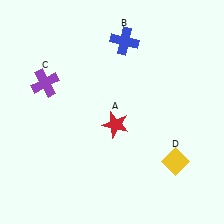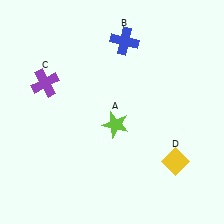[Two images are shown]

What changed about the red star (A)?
In Image 1, A is red. In Image 2, it changed to lime.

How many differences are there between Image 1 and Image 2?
There is 1 difference between the two images.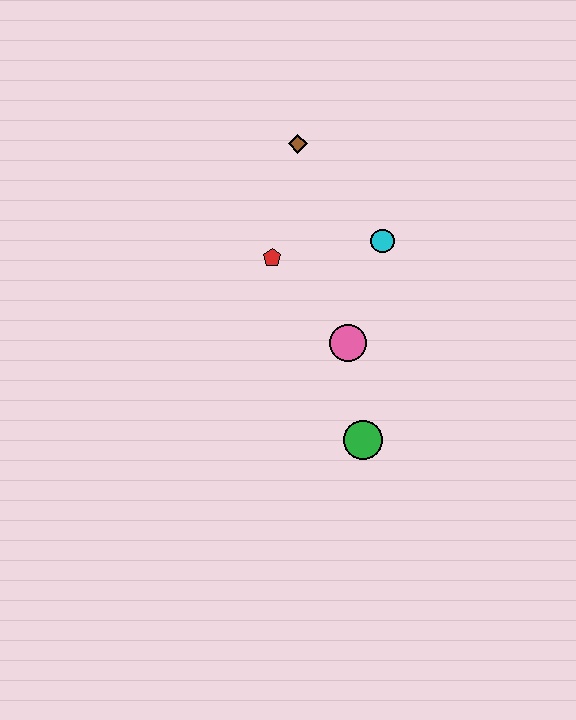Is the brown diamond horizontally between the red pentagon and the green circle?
Yes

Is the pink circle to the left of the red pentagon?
No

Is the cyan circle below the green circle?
No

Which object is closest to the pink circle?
The green circle is closest to the pink circle.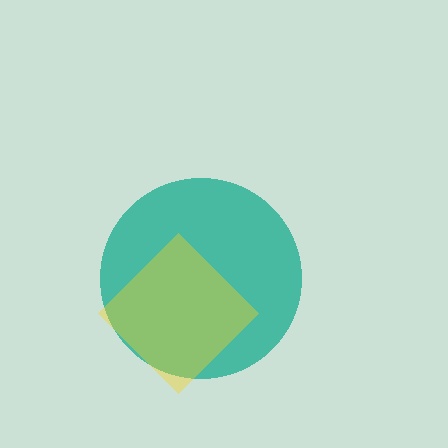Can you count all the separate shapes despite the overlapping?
Yes, there are 2 separate shapes.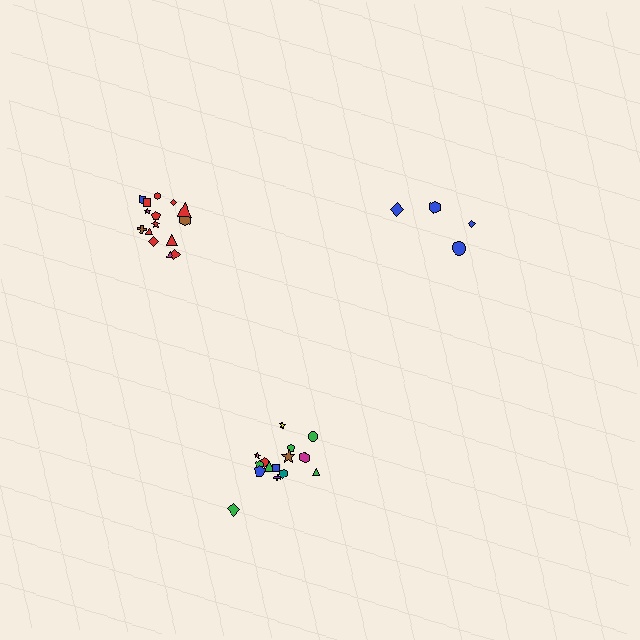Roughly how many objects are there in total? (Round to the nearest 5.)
Roughly 35 objects in total.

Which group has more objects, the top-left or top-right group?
The top-left group.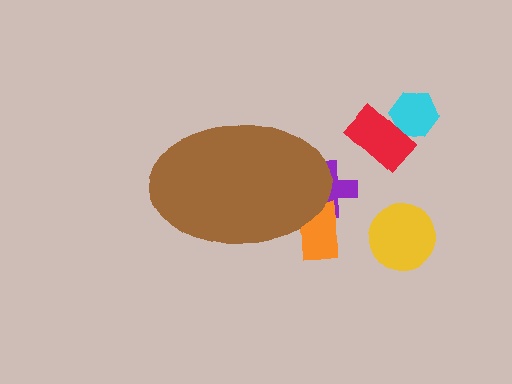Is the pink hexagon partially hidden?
No, the pink hexagon is fully visible.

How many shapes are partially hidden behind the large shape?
2 shapes are partially hidden.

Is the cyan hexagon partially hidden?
No, the cyan hexagon is fully visible.